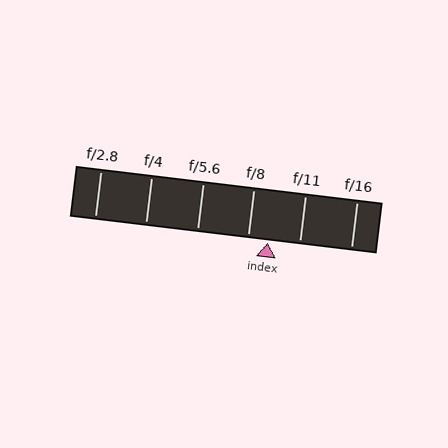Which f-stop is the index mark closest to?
The index mark is closest to f/8.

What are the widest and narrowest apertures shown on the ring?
The widest aperture shown is f/2.8 and the narrowest is f/16.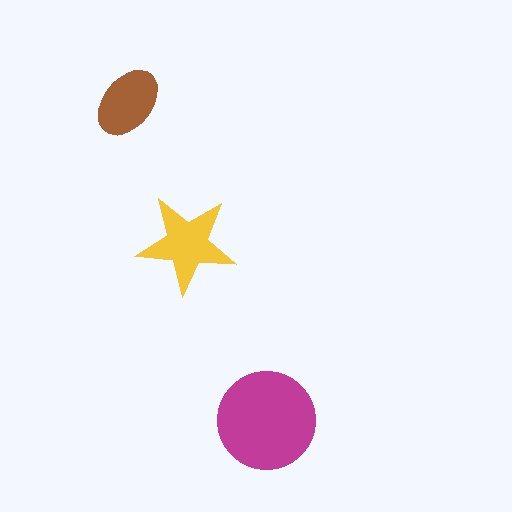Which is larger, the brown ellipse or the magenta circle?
The magenta circle.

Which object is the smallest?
The brown ellipse.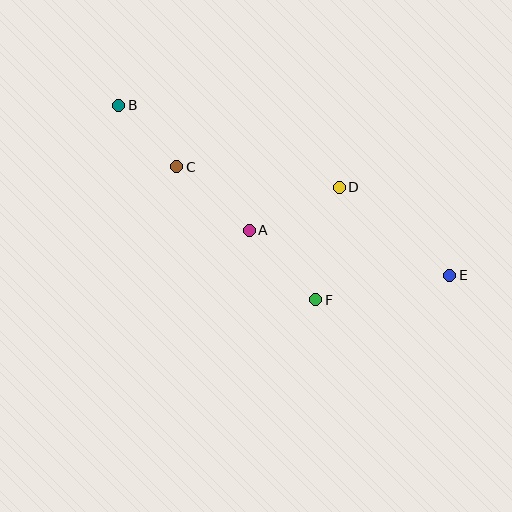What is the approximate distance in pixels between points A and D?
The distance between A and D is approximately 100 pixels.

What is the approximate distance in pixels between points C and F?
The distance between C and F is approximately 192 pixels.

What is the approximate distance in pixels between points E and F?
The distance between E and F is approximately 136 pixels.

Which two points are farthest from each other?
Points B and E are farthest from each other.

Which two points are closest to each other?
Points B and C are closest to each other.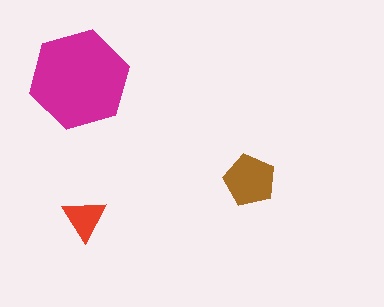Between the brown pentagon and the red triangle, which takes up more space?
The brown pentagon.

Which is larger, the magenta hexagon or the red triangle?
The magenta hexagon.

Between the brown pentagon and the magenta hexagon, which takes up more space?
The magenta hexagon.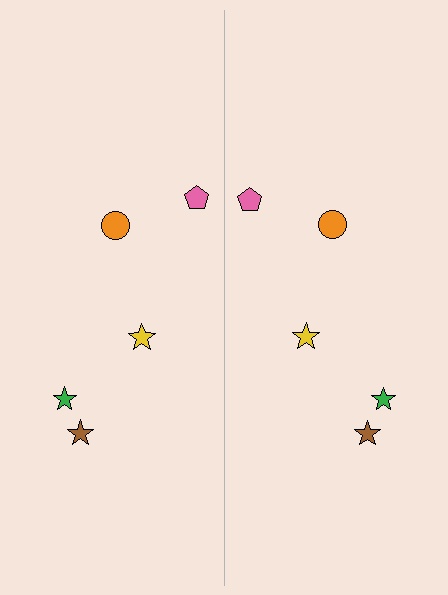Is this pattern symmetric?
Yes, this pattern has bilateral (reflection) symmetry.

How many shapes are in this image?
There are 10 shapes in this image.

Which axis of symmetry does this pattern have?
The pattern has a vertical axis of symmetry running through the center of the image.